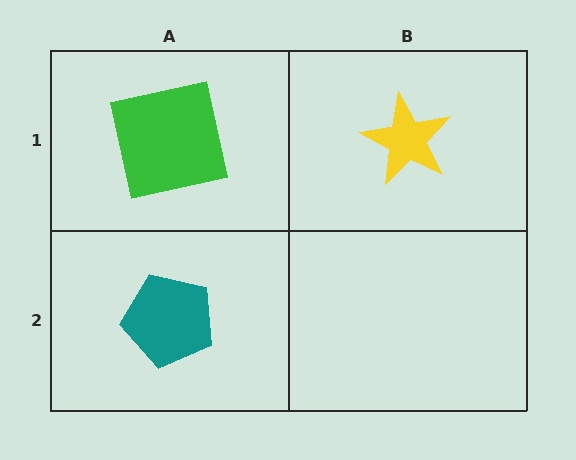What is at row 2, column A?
A teal pentagon.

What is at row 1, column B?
A yellow star.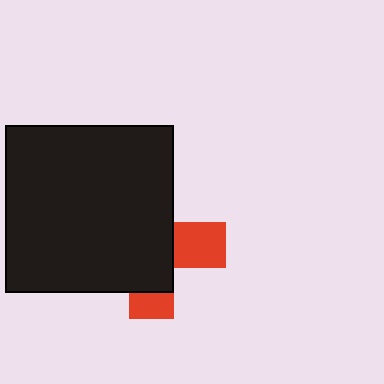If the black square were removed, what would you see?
You would see the complete red cross.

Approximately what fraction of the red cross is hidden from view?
Roughly 69% of the red cross is hidden behind the black square.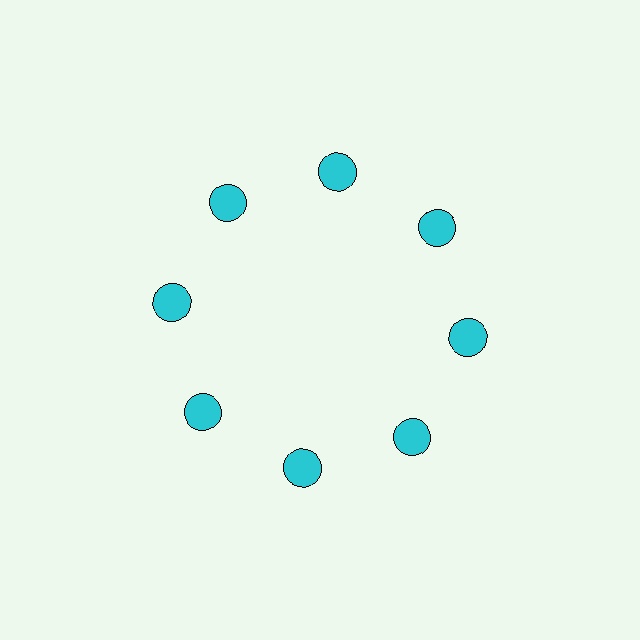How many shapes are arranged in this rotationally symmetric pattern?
There are 8 shapes, arranged in 8 groups of 1.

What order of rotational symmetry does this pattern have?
This pattern has 8-fold rotational symmetry.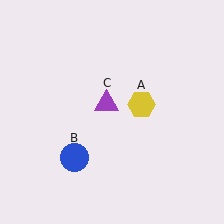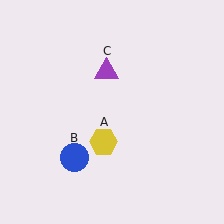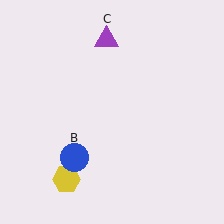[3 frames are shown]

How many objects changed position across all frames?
2 objects changed position: yellow hexagon (object A), purple triangle (object C).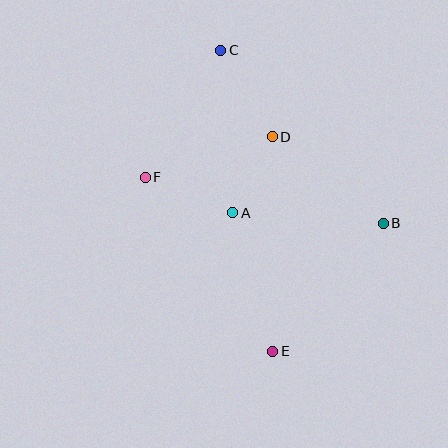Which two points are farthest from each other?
Points C and E are farthest from each other.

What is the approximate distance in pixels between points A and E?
The distance between A and E is approximately 144 pixels.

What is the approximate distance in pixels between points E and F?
The distance between E and F is approximately 215 pixels.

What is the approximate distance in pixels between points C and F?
The distance between C and F is approximately 148 pixels.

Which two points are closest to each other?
Points A and D are closest to each other.